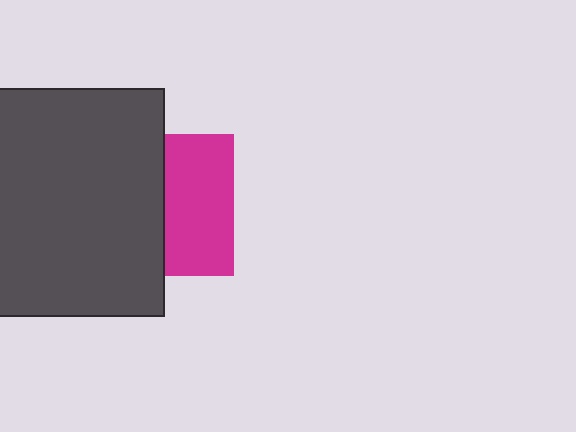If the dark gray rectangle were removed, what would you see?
You would see the complete magenta square.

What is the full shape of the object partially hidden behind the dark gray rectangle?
The partially hidden object is a magenta square.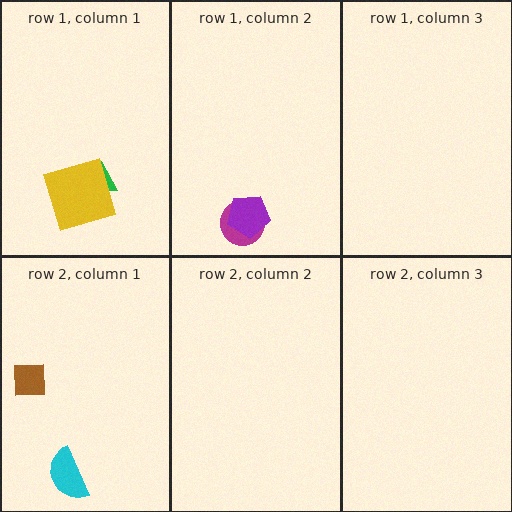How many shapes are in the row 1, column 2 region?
2.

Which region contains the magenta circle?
The row 1, column 2 region.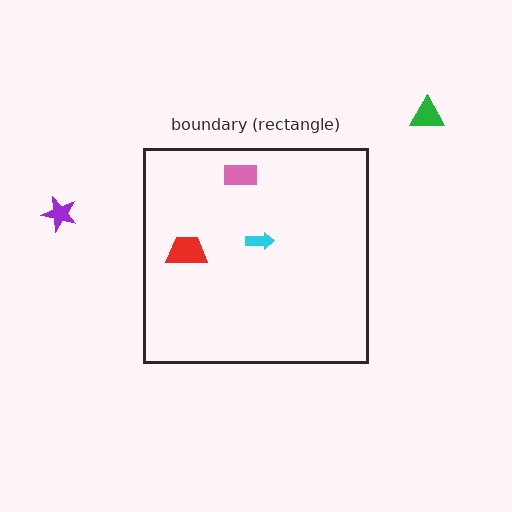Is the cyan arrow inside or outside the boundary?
Inside.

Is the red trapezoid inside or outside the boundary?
Inside.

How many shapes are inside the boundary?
3 inside, 2 outside.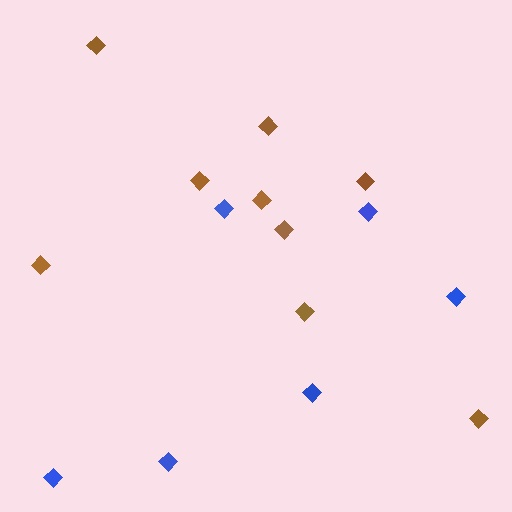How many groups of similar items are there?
There are 2 groups: one group of blue diamonds (6) and one group of brown diamonds (9).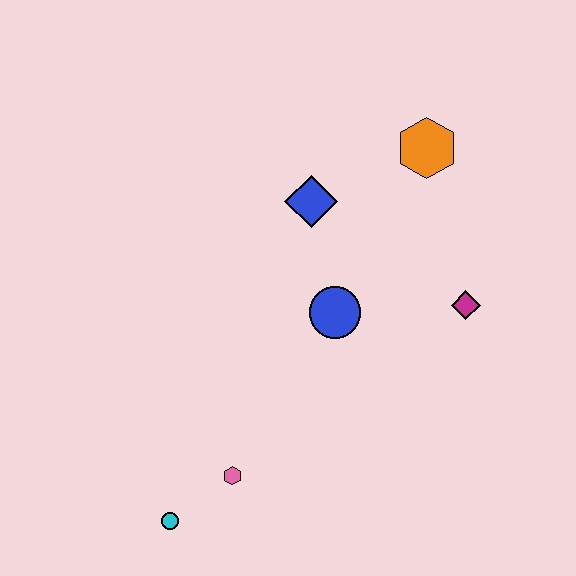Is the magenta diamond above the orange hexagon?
No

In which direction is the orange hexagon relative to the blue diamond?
The orange hexagon is to the right of the blue diamond.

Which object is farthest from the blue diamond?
The cyan circle is farthest from the blue diamond.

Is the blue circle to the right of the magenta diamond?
No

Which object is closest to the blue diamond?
The blue circle is closest to the blue diamond.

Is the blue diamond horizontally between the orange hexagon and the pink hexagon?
Yes